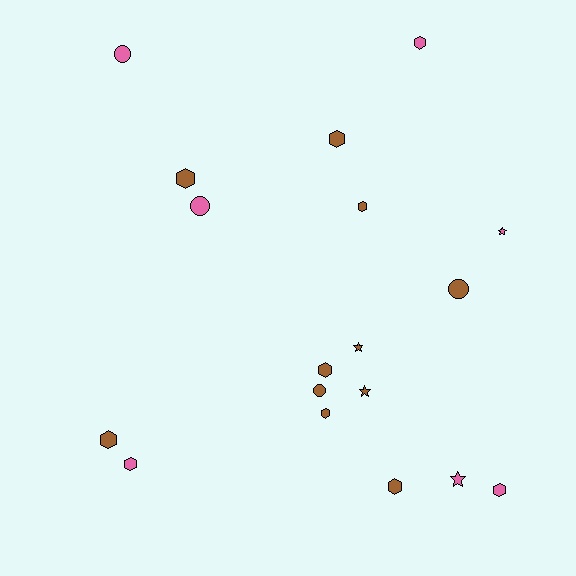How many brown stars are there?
There are 2 brown stars.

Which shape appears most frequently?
Hexagon, with 10 objects.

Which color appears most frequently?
Brown, with 11 objects.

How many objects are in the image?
There are 18 objects.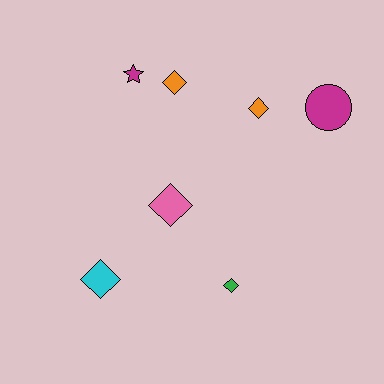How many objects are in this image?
There are 7 objects.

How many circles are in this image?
There is 1 circle.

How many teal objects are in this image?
There are no teal objects.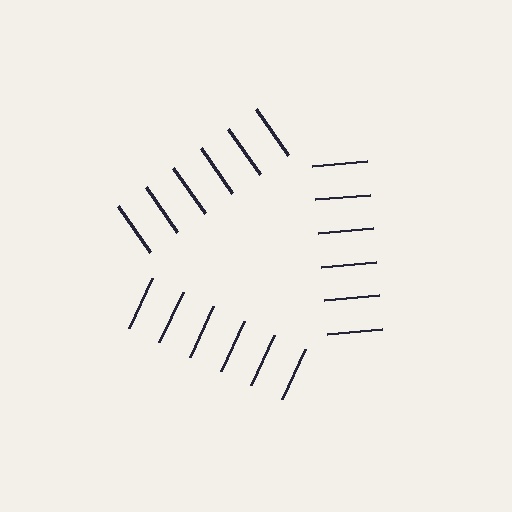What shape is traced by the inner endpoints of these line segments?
An illusory triangle — the line segments terminate on its edges but no continuous stroke is drawn.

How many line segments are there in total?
18 — 6 along each of the 3 edges.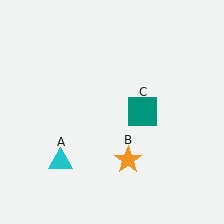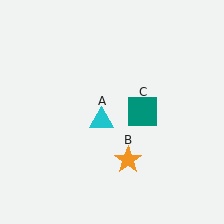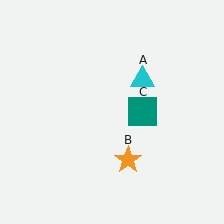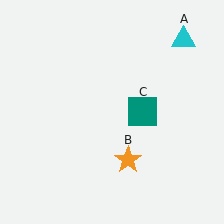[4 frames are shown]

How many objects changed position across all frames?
1 object changed position: cyan triangle (object A).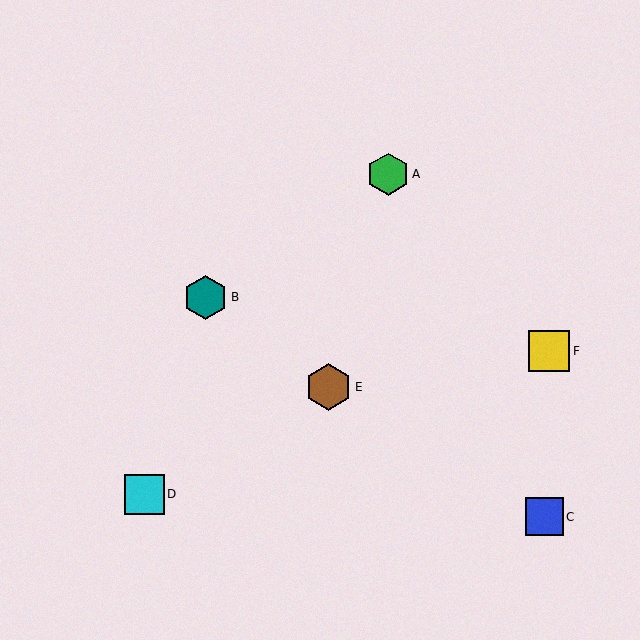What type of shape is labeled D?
Shape D is a cyan square.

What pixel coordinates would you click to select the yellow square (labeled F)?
Click at (549, 351) to select the yellow square F.